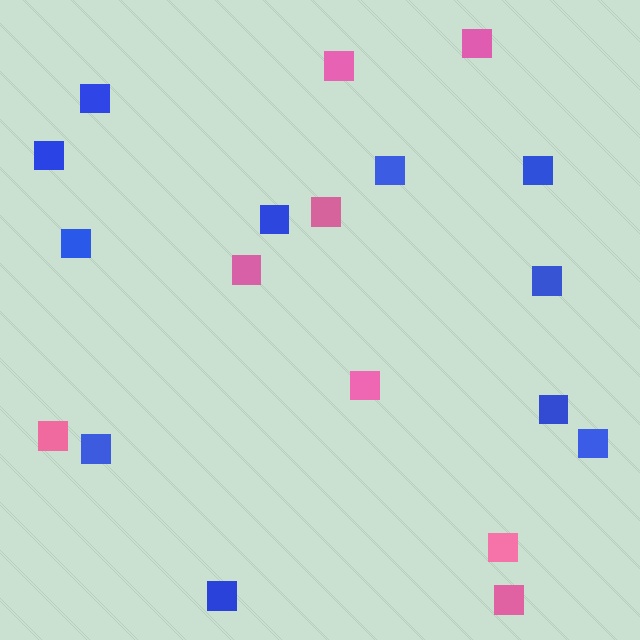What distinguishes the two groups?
There are 2 groups: one group of blue squares (11) and one group of pink squares (8).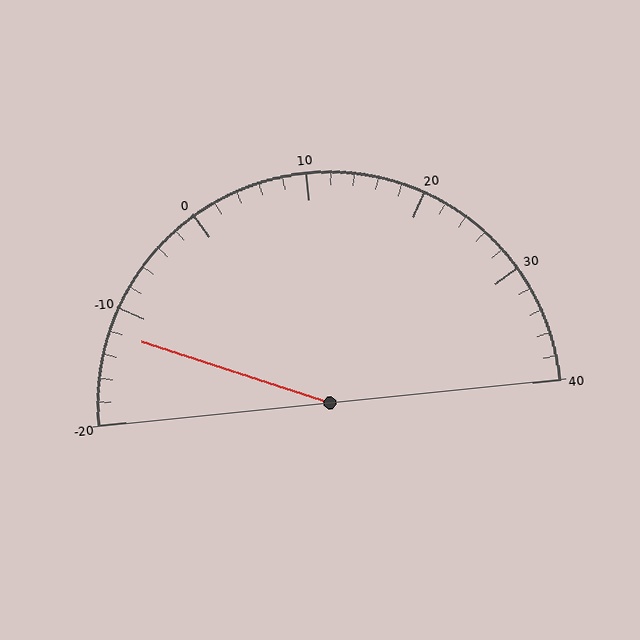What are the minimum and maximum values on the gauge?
The gauge ranges from -20 to 40.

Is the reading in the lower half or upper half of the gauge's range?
The reading is in the lower half of the range (-20 to 40).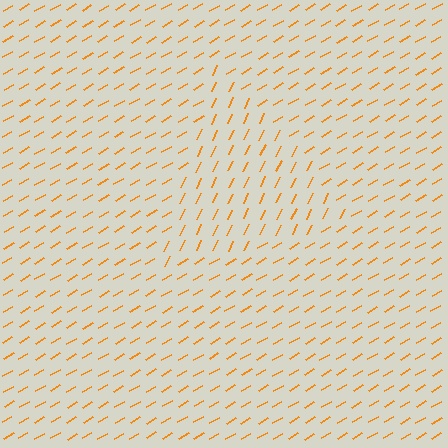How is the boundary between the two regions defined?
The boundary is defined purely by a change in line orientation (approximately 33 degrees difference). All lines are the same color and thickness.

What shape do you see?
I see a triangle.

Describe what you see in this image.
The image is filled with small orange line segments. A triangle region in the image has lines oriented differently from the surrounding lines, creating a visible texture boundary.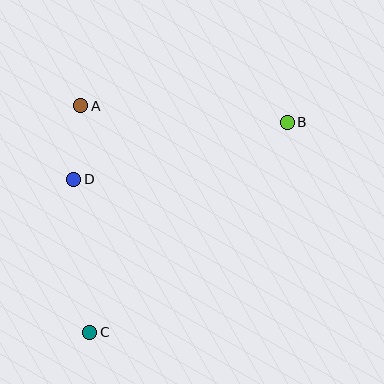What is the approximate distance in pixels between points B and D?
The distance between B and D is approximately 221 pixels.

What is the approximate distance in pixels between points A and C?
The distance between A and C is approximately 227 pixels.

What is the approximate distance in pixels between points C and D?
The distance between C and D is approximately 154 pixels.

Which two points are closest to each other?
Points A and D are closest to each other.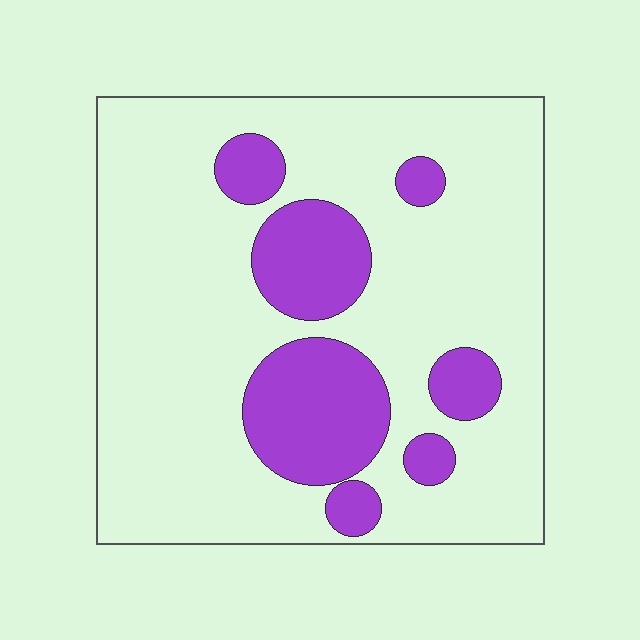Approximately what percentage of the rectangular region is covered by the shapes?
Approximately 20%.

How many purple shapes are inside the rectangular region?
7.